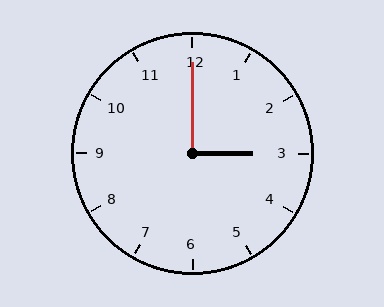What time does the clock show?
3:00.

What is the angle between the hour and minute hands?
Approximately 90 degrees.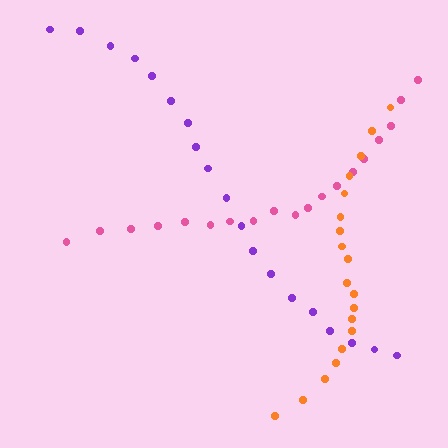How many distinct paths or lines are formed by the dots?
There are 3 distinct paths.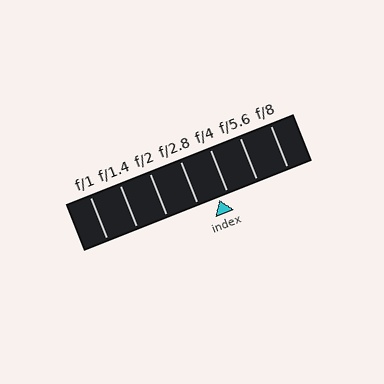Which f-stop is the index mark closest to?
The index mark is closest to f/4.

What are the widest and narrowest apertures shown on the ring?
The widest aperture shown is f/1 and the narrowest is f/8.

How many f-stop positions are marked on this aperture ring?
There are 7 f-stop positions marked.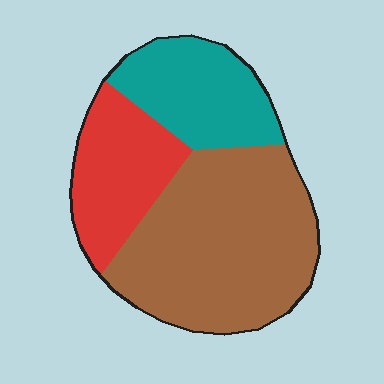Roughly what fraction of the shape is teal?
Teal covers roughly 25% of the shape.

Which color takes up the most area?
Brown, at roughly 55%.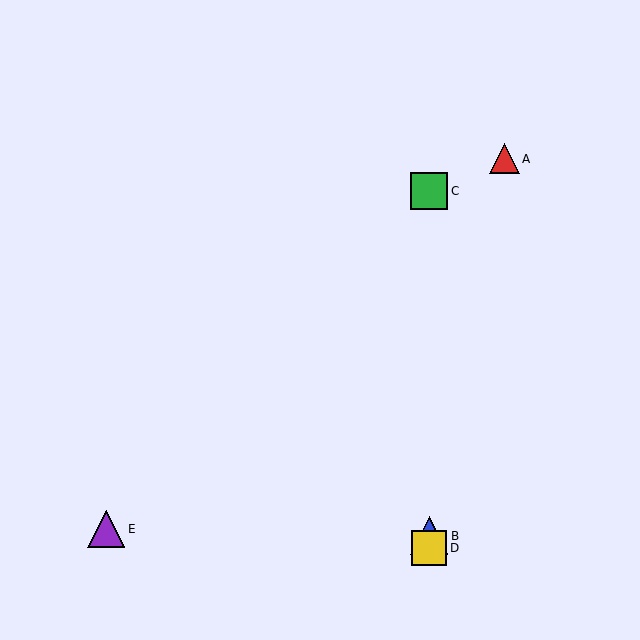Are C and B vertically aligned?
Yes, both are at x≈429.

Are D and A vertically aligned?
No, D is at x≈429 and A is at x≈504.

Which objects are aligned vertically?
Objects B, C, D are aligned vertically.